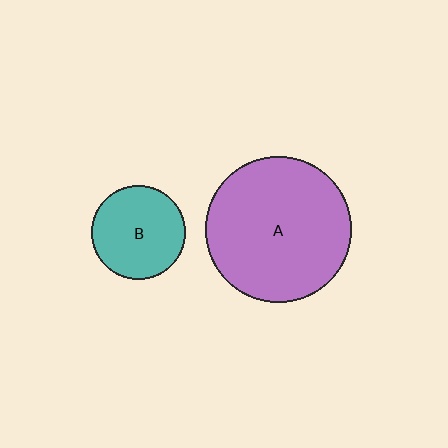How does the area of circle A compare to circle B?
Approximately 2.4 times.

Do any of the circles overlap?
No, none of the circles overlap.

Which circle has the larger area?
Circle A (purple).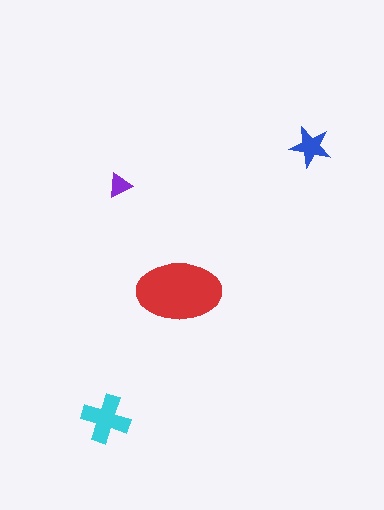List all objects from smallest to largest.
The purple triangle, the blue star, the cyan cross, the red ellipse.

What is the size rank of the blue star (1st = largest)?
3rd.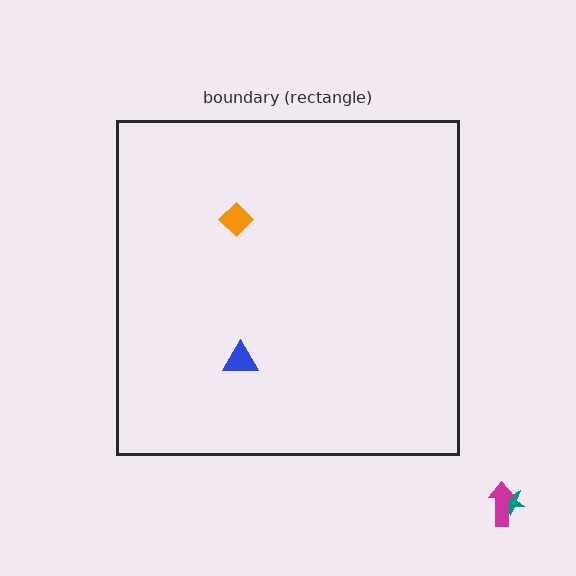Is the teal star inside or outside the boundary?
Outside.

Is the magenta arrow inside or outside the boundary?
Outside.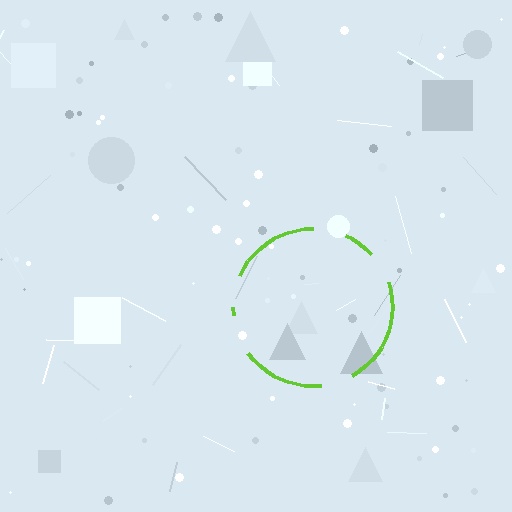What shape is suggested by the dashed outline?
The dashed outline suggests a circle.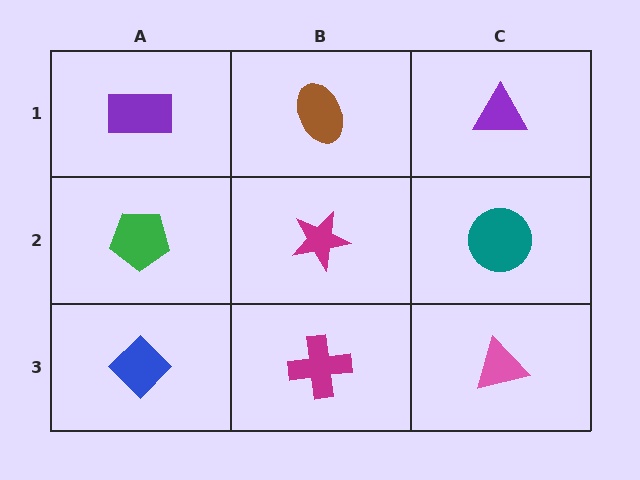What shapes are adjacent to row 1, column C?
A teal circle (row 2, column C), a brown ellipse (row 1, column B).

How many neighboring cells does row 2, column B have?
4.